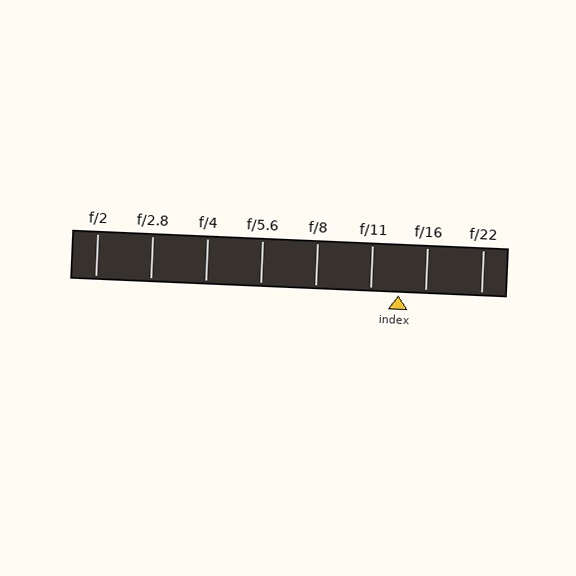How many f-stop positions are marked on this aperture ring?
There are 8 f-stop positions marked.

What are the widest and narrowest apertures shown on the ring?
The widest aperture shown is f/2 and the narrowest is f/22.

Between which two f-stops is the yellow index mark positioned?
The index mark is between f/11 and f/16.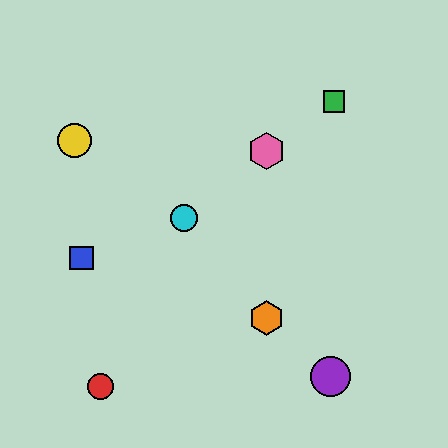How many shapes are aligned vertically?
2 shapes (the orange hexagon, the pink hexagon) are aligned vertically.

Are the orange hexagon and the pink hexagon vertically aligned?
Yes, both are at x≈266.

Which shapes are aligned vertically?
The orange hexagon, the pink hexagon are aligned vertically.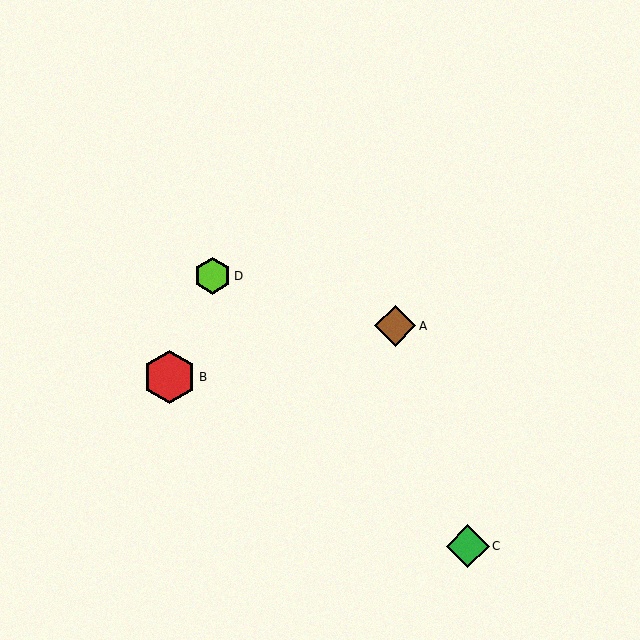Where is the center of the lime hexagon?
The center of the lime hexagon is at (212, 276).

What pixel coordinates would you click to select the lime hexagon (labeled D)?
Click at (212, 276) to select the lime hexagon D.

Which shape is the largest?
The red hexagon (labeled B) is the largest.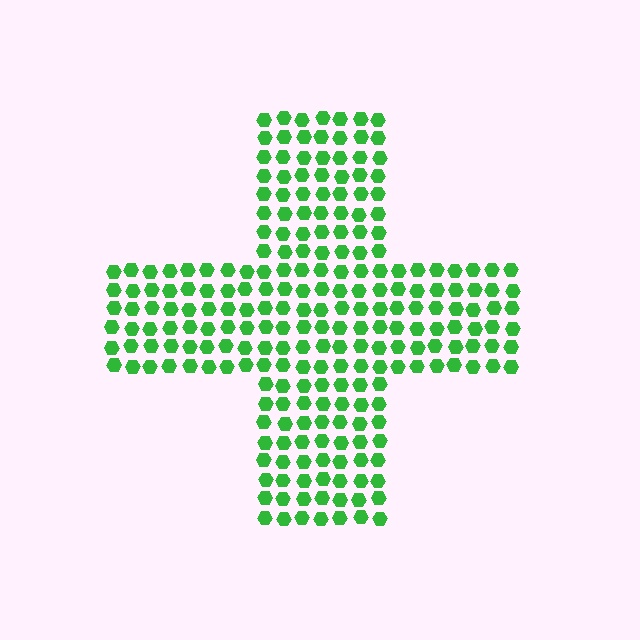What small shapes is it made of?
It is made of small hexagons.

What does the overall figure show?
The overall figure shows a cross.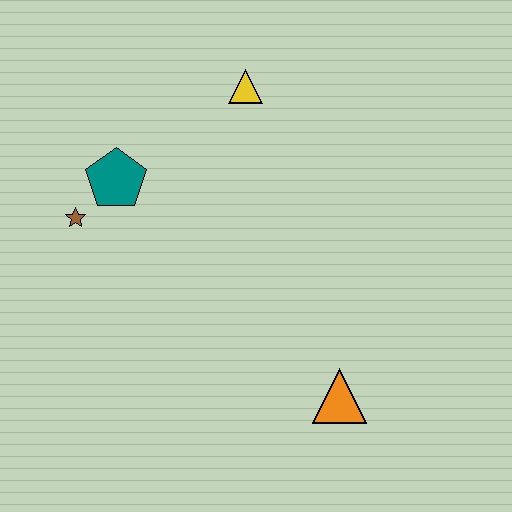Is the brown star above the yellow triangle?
No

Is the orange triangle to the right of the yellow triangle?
Yes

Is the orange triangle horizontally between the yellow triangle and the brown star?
No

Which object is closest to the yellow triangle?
The teal pentagon is closest to the yellow triangle.